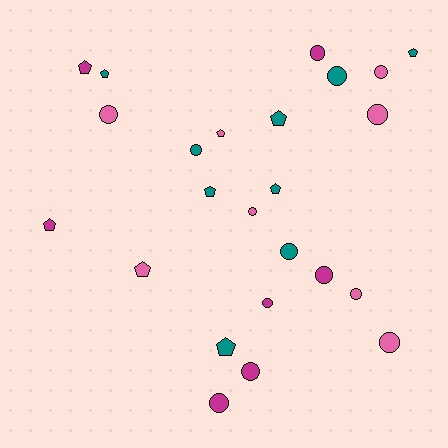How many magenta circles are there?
There are 5 magenta circles.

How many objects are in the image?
There are 24 objects.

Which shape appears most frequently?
Circle, with 14 objects.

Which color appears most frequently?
Teal, with 9 objects.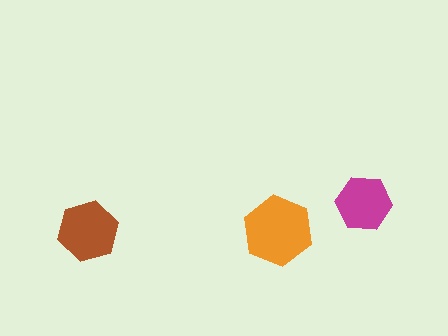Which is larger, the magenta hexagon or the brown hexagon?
The brown one.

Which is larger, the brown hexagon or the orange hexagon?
The orange one.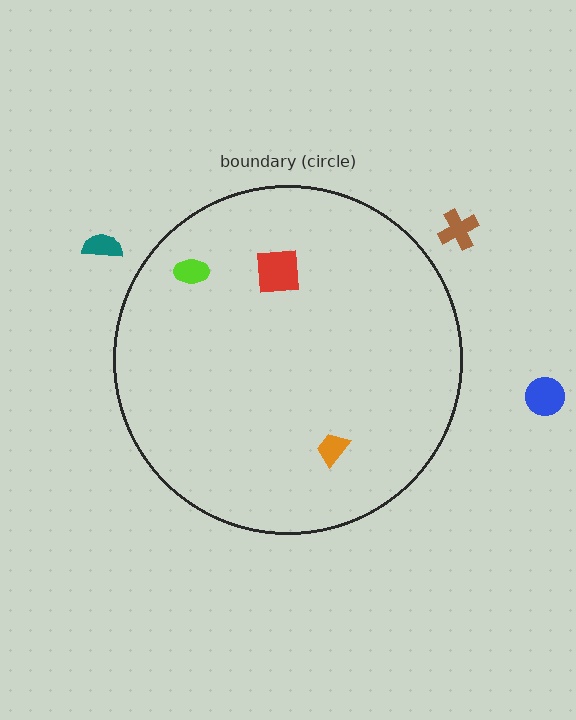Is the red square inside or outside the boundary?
Inside.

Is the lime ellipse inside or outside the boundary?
Inside.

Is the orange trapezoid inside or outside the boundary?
Inside.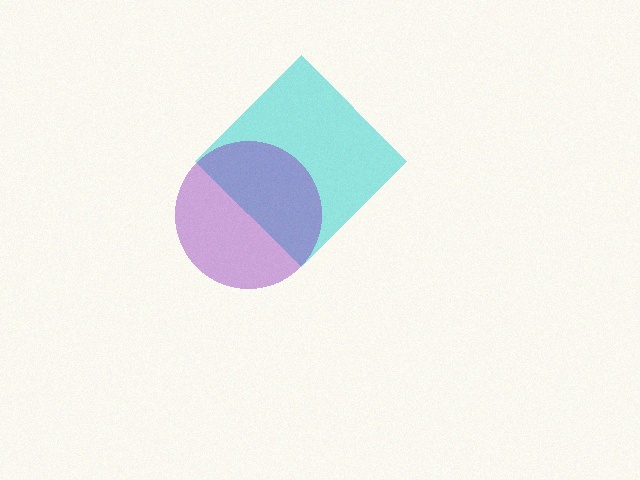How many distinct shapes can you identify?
There are 2 distinct shapes: a cyan diamond, a purple circle.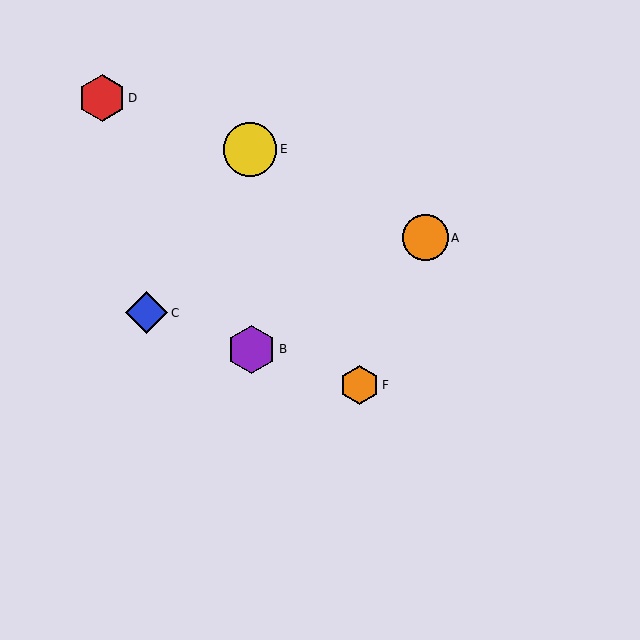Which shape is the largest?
The yellow circle (labeled E) is the largest.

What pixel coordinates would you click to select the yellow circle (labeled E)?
Click at (250, 149) to select the yellow circle E.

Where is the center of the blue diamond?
The center of the blue diamond is at (146, 313).